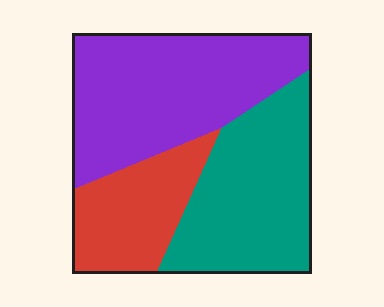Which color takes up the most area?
Purple, at roughly 45%.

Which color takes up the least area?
Red, at roughly 20%.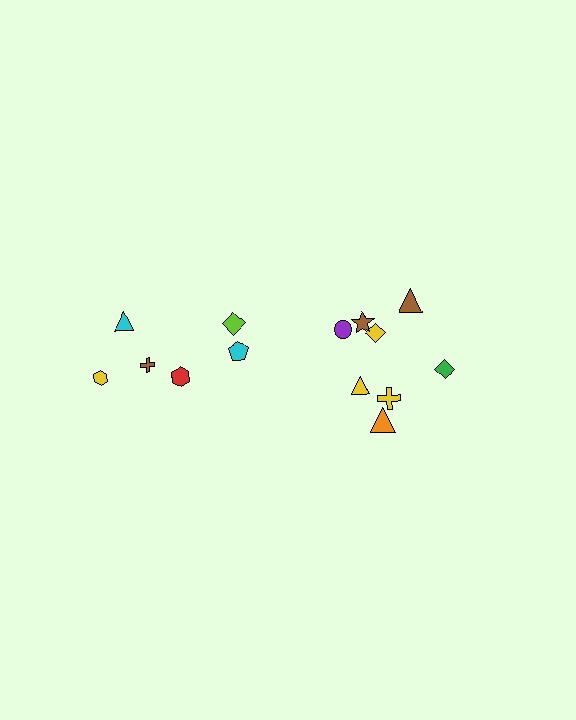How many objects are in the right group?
There are 8 objects.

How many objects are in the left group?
There are 6 objects.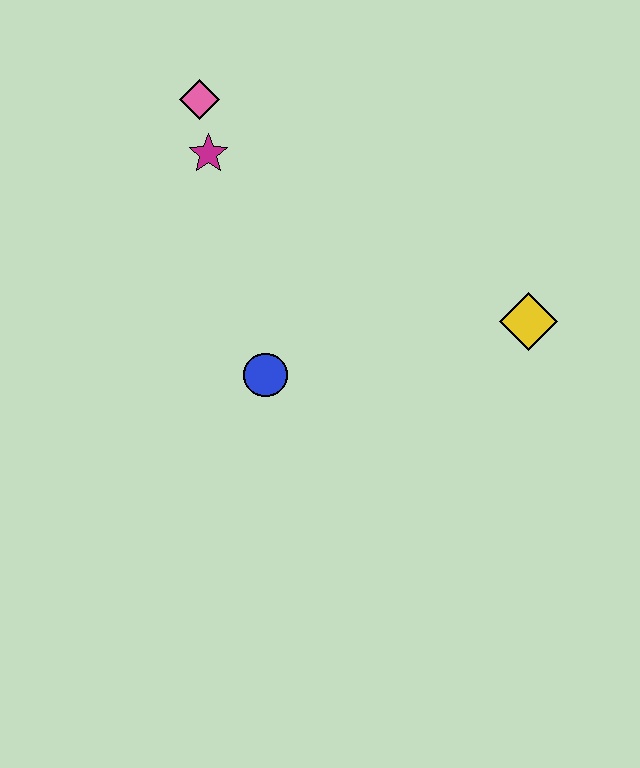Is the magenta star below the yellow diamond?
No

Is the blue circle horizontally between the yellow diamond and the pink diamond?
Yes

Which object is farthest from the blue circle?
The pink diamond is farthest from the blue circle.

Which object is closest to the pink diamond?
The magenta star is closest to the pink diamond.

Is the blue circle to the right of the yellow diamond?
No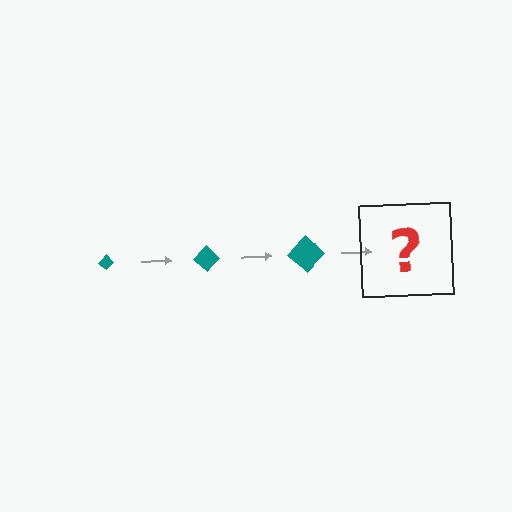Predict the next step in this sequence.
The next step is a teal diamond, larger than the previous one.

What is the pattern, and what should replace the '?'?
The pattern is that the diamond gets progressively larger each step. The '?' should be a teal diamond, larger than the previous one.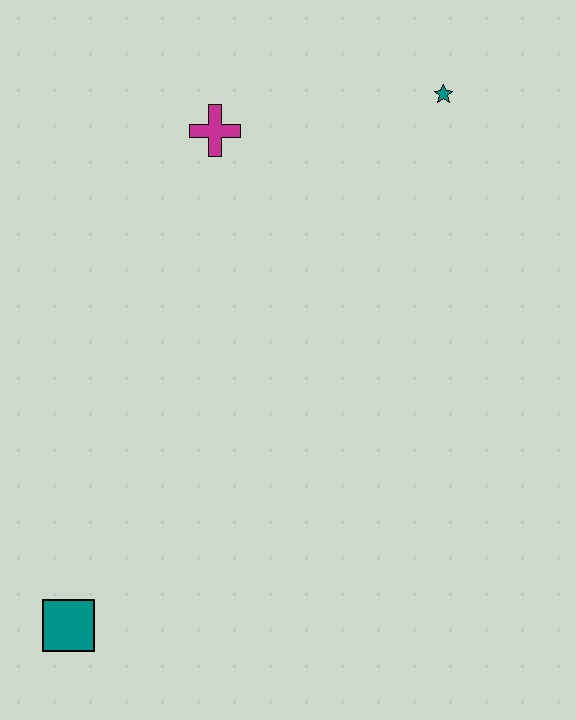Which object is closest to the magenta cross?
The teal star is closest to the magenta cross.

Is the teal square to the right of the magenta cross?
No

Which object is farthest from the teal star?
The teal square is farthest from the teal star.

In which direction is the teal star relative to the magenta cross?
The teal star is to the right of the magenta cross.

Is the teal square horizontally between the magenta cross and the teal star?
No